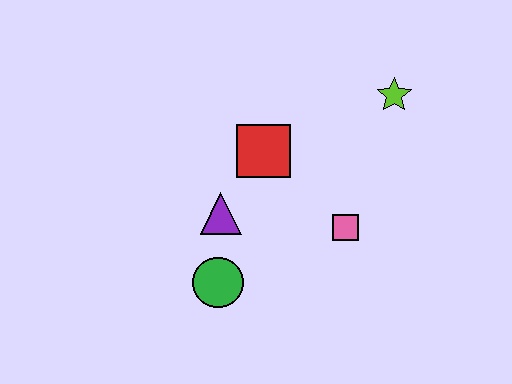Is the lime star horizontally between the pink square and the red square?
No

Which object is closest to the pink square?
The red square is closest to the pink square.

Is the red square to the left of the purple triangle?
No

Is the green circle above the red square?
No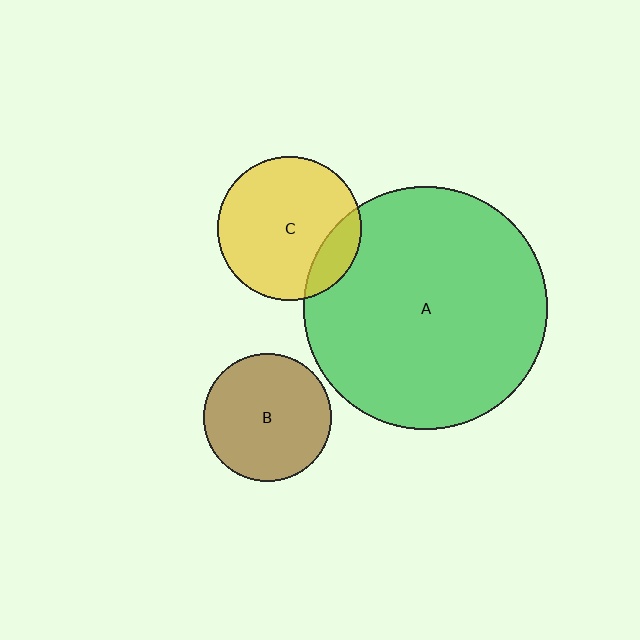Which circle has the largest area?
Circle A (green).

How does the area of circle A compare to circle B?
Approximately 3.6 times.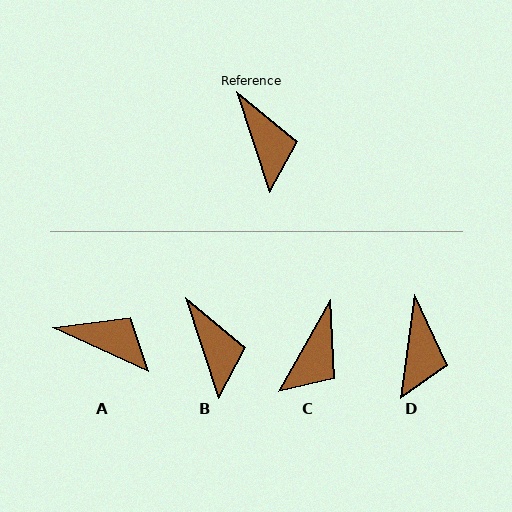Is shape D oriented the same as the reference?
No, it is off by about 25 degrees.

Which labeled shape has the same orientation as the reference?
B.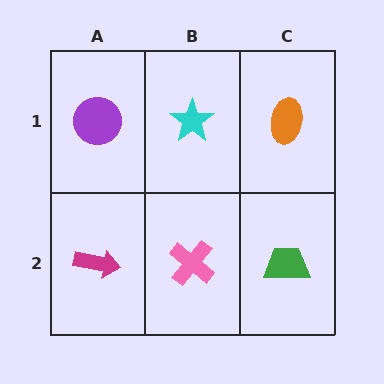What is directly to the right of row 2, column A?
A pink cross.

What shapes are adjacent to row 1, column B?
A pink cross (row 2, column B), a purple circle (row 1, column A), an orange ellipse (row 1, column C).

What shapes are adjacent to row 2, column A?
A purple circle (row 1, column A), a pink cross (row 2, column B).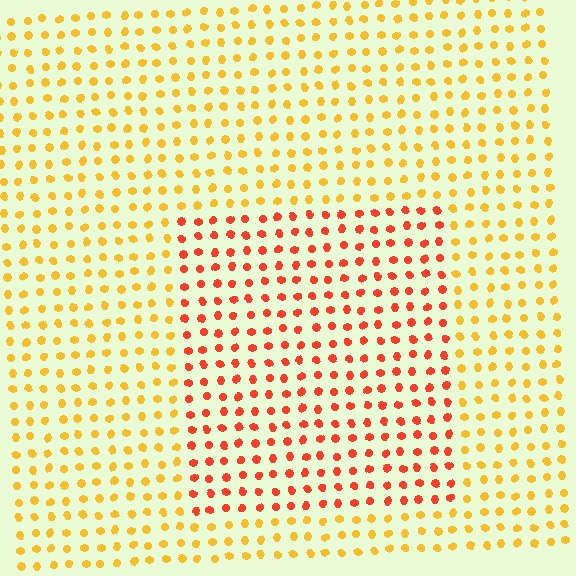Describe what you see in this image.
The image is filled with small yellow elements in a uniform arrangement. A rectangle-shaped region is visible where the elements are tinted to a slightly different hue, forming a subtle color boundary.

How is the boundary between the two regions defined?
The boundary is defined purely by a slight shift in hue (about 38 degrees). Spacing, size, and orientation are identical on both sides.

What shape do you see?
I see a rectangle.